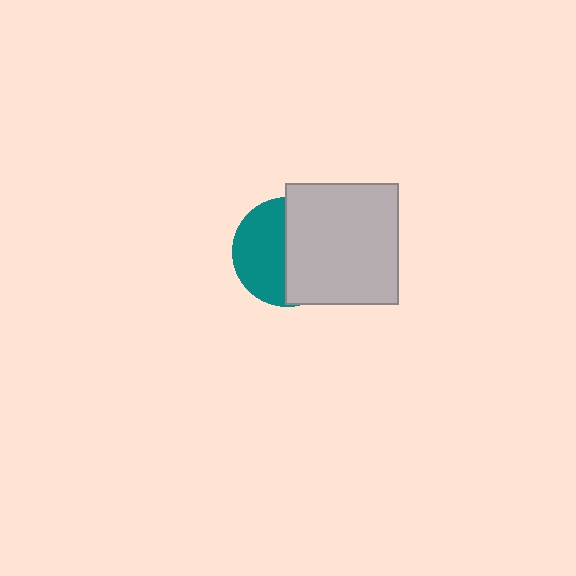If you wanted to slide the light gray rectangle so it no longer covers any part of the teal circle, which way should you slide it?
Slide it right — that is the most direct way to separate the two shapes.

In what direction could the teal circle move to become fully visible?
The teal circle could move left. That would shift it out from behind the light gray rectangle entirely.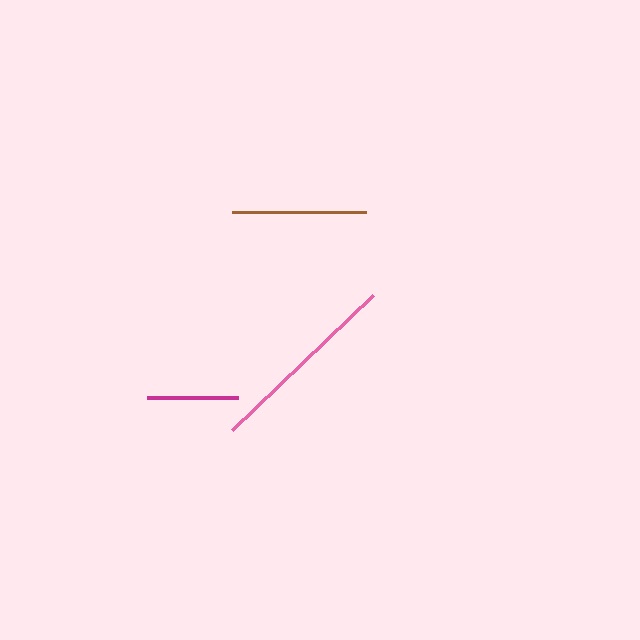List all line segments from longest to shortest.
From longest to shortest: pink, brown, magenta.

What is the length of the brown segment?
The brown segment is approximately 134 pixels long.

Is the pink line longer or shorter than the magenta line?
The pink line is longer than the magenta line.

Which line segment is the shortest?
The magenta line is the shortest at approximately 90 pixels.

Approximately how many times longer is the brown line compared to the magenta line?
The brown line is approximately 1.5 times the length of the magenta line.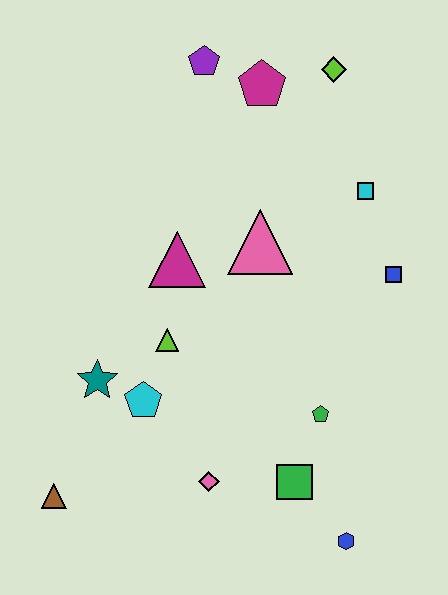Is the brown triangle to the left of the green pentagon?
Yes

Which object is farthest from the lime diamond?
The brown triangle is farthest from the lime diamond.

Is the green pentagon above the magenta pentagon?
No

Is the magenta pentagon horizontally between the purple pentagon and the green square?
Yes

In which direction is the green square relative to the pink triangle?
The green square is below the pink triangle.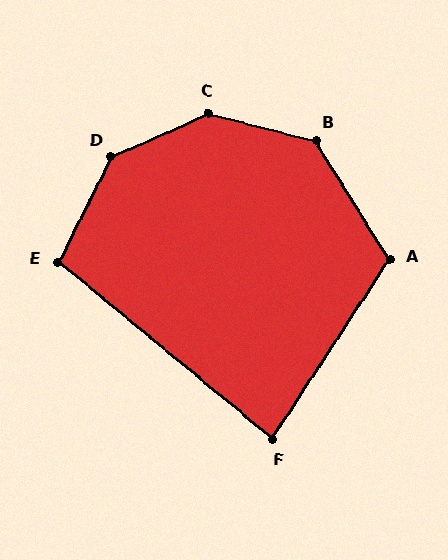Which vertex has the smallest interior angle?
F, at approximately 83 degrees.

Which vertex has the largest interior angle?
C, at approximately 142 degrees.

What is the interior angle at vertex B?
Approximately 136 degrees (obtuse).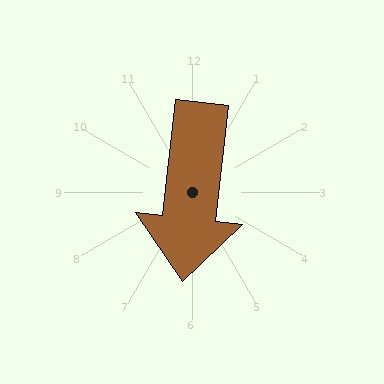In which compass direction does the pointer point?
South.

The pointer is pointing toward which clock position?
Roughly 6 o'clock.